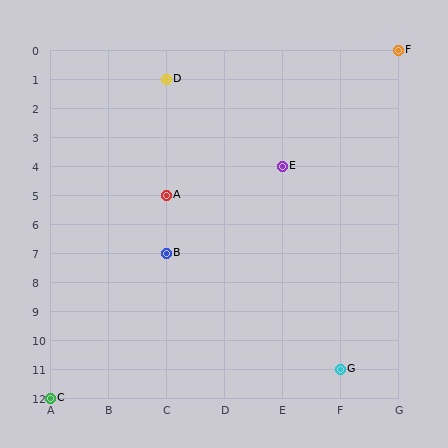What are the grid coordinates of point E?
Point E is at grid coordinates (E, 4).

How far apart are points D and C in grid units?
Points D and C are 2 columns and 11 rows apart (about 11.2 grid units diagonally).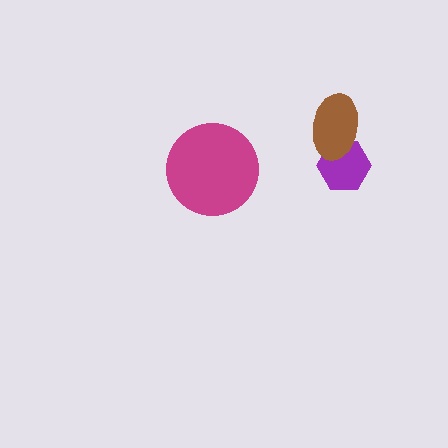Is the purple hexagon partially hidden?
Yes, it is partially covered by another shape.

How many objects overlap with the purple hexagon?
1 object overlaps with the purple hexagon.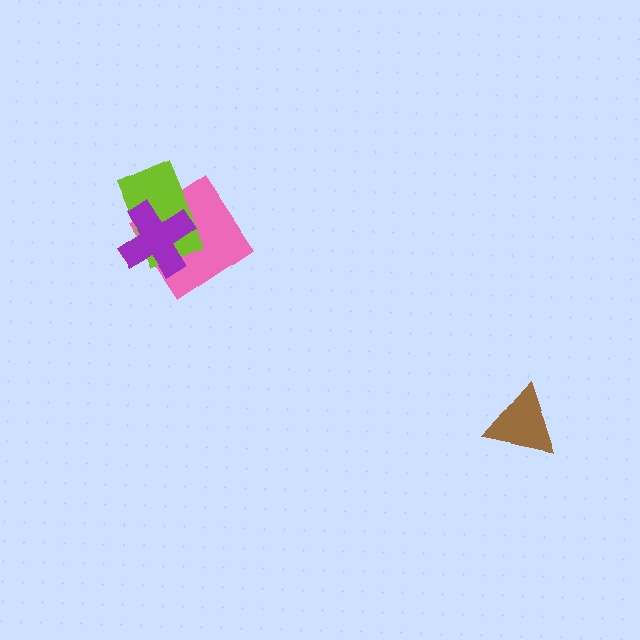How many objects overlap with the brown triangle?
0 objects overlap with the brown triangle.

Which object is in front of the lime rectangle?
The purple cross is in front of the lime rectangle.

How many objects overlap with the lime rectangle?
2 objects overlap with the lime rectangle.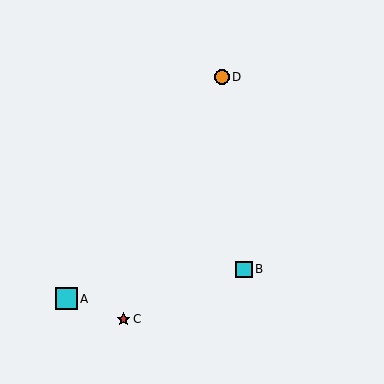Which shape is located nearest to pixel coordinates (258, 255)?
The cyan square (labeled B) at (244, 269) is nearest to that location.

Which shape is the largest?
The cyan square (labeled A) is the largest.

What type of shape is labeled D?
Shape D is an orange circle.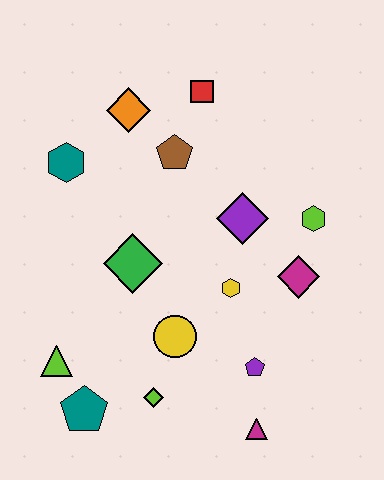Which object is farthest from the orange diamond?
The magenta triangle is farthest from the orange diamond.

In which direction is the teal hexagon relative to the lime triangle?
The teal hexagon is above the lime triangle.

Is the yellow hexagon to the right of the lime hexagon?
No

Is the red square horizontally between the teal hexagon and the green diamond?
No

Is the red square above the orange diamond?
Yes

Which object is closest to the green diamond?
The yellow circle is closest to the green diamond.